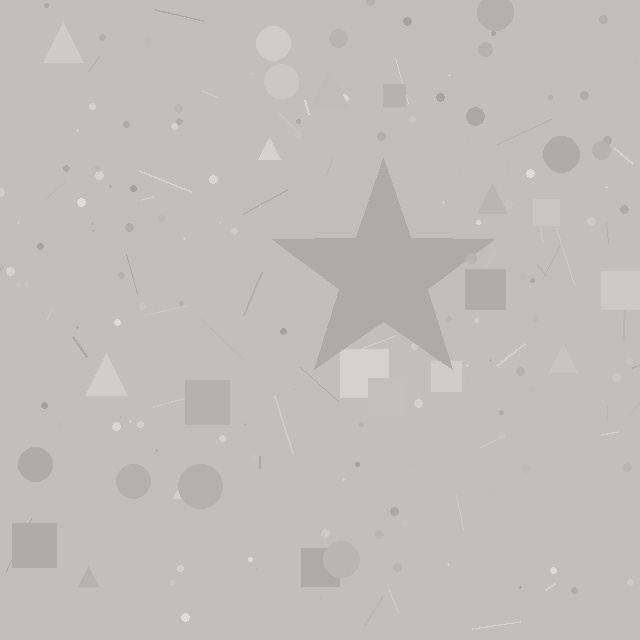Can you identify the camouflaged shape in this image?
The camouflaged shape is a star.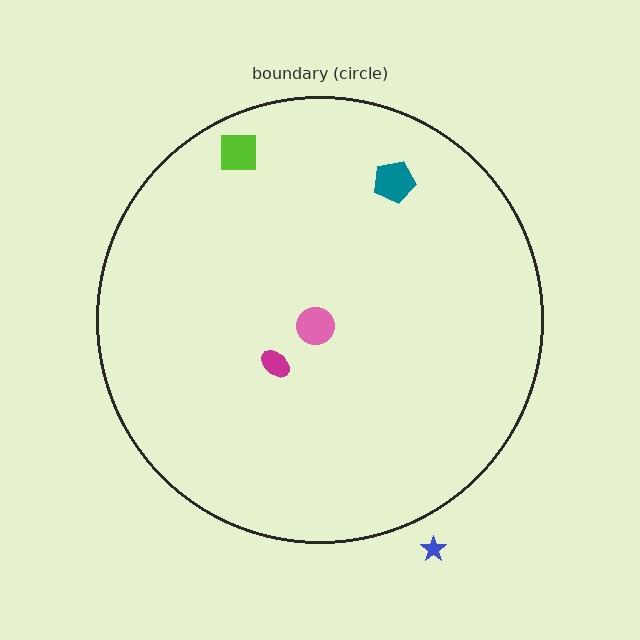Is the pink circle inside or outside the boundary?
Inside.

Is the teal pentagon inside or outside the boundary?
Inside.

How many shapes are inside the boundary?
4 inside, 1 outside.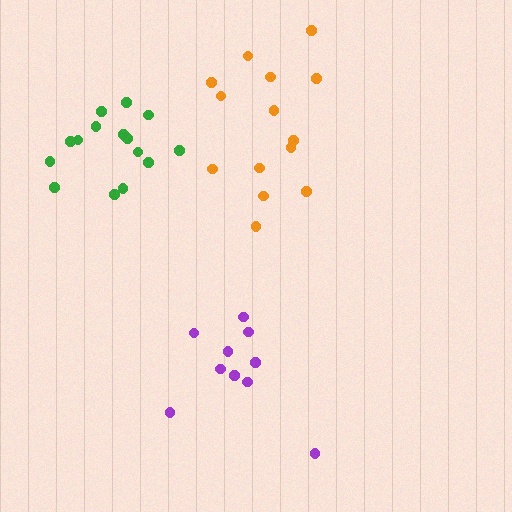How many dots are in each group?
Group 1: 10 dots, Group 2: 15 dots, Group 3: 14 dots (39 total).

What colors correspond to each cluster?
The clusters are colored: purple, green, orange.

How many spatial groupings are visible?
There are 3 spatial groupings.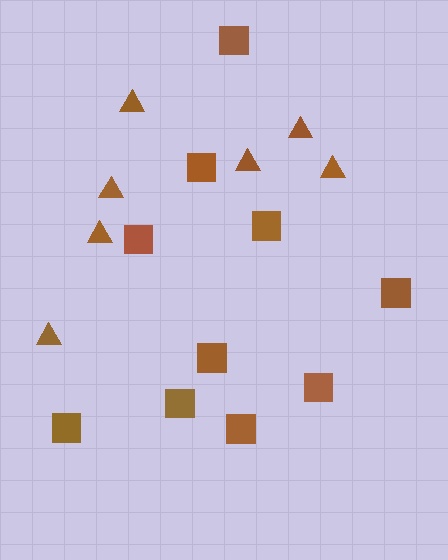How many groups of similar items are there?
There are 2 groups: one group of squares (10) and one group of triangles (7).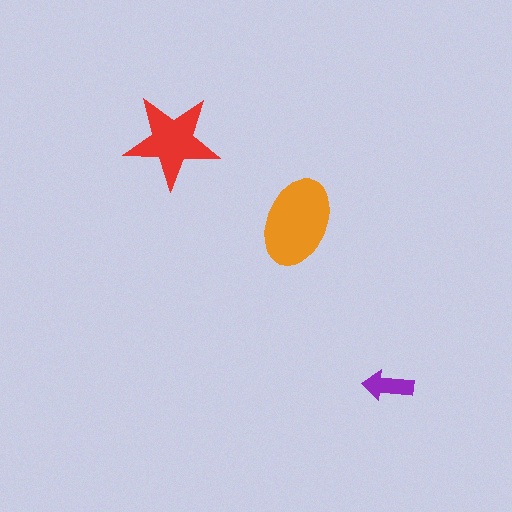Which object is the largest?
The orange ellipse.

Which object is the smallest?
The purple arrow.